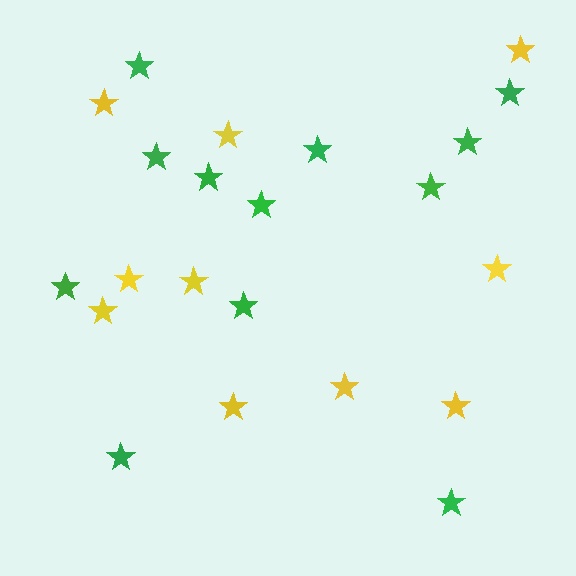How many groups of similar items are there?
There are 2 groups: one group of yellow stars (10) and one group of green stars (12).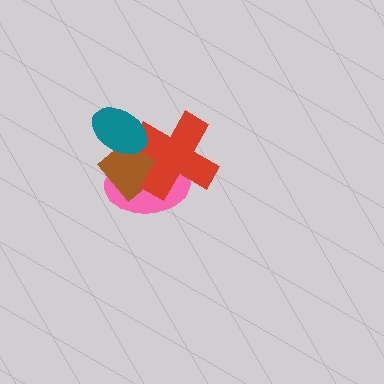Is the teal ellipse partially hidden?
No, no other shape covers it.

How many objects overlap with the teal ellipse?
3 objects overlap with the teal ellipse.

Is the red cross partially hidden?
Yes, it is partially covered by another shape.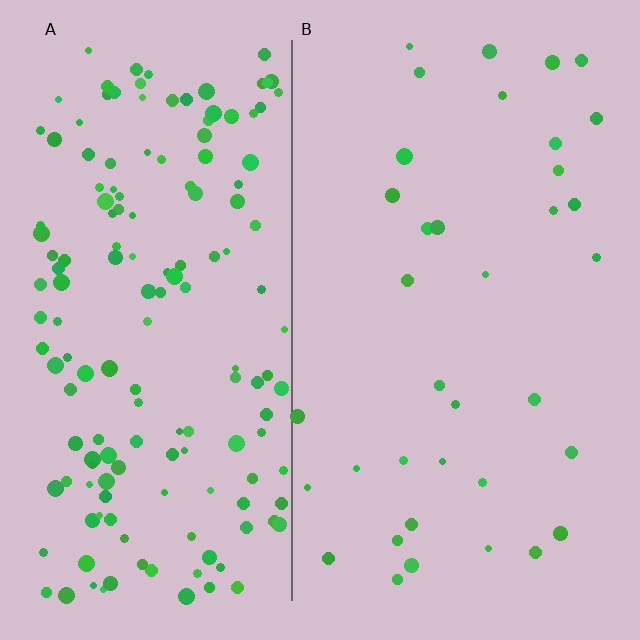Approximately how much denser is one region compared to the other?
Approximately 4.4× — region A over region B.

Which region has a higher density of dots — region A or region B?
A (the left).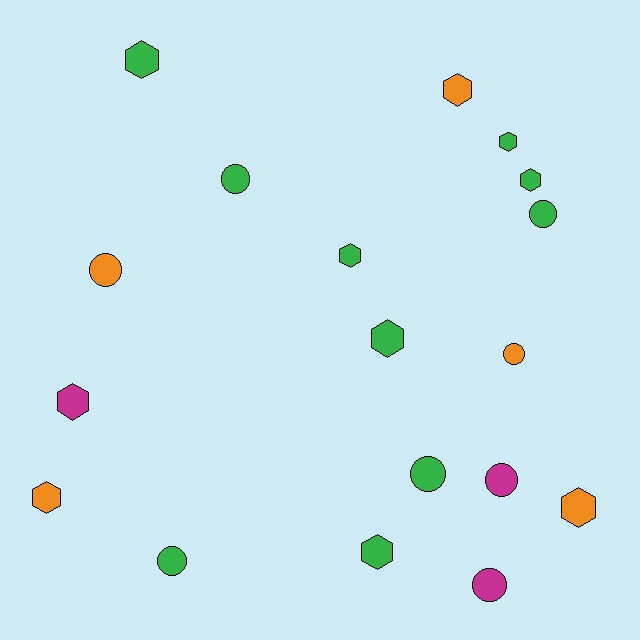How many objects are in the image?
There are 18 objects.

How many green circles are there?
There are 4 green circles.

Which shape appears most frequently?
Hexagon, with 10 objects.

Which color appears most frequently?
Green, with 10 objects.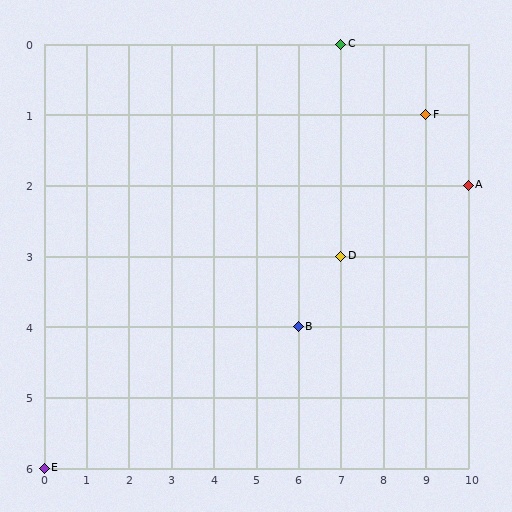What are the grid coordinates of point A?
Point A is at grid coordinates (10, 2).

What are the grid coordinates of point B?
Point B is at grid coordinates (6, 4).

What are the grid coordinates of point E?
Point E is at grid coordinates (0, 6).